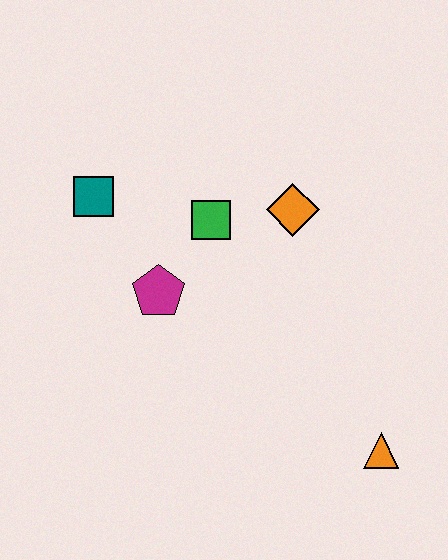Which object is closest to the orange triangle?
The orange diamond is closest to the orange triangle.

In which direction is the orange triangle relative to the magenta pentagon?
The orange triangle is to the right of the magenta pentagon.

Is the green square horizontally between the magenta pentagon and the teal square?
No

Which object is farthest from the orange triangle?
The teal square is farthest from the orange triangle.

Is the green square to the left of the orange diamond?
Yes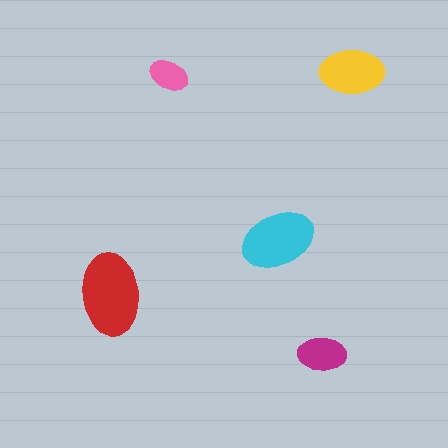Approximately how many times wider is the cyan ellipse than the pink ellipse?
About 2 times wider.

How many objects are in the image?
There are 5 objects in the image.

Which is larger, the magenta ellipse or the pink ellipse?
The magenta one.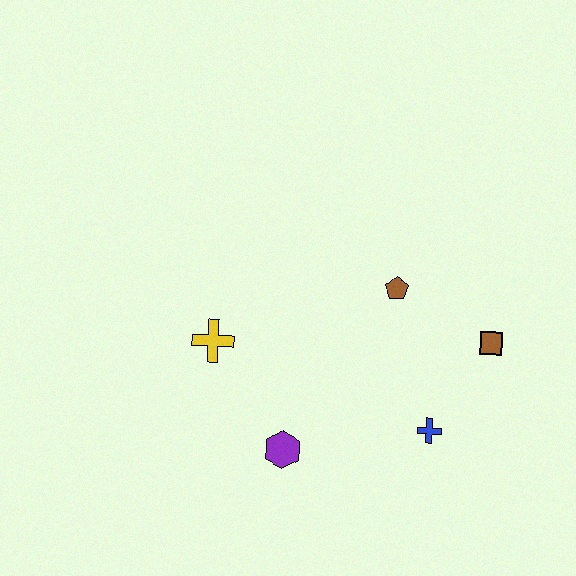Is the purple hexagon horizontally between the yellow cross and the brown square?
Yes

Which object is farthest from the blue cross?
The yellow cross is farthest from the blue cross.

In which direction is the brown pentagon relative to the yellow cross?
The brown pentagon is to the right of the yellow cross.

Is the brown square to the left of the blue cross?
No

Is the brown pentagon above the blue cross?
Yes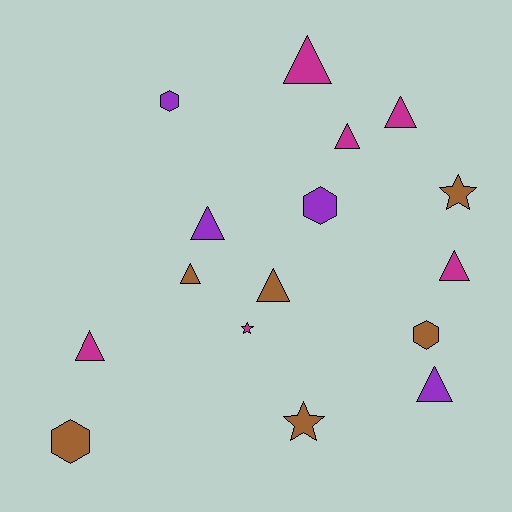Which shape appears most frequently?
Triangle, with 9 objects.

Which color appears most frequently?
Magenta, with 6 objects.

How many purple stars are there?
There are no purple stars.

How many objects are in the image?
There are 16 objects.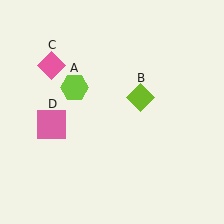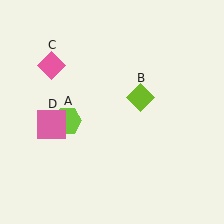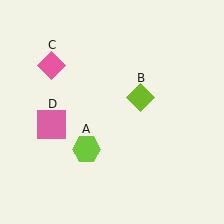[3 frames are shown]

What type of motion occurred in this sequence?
The lime hexagon (object A) rotated counterclockwise around the center of the scene.